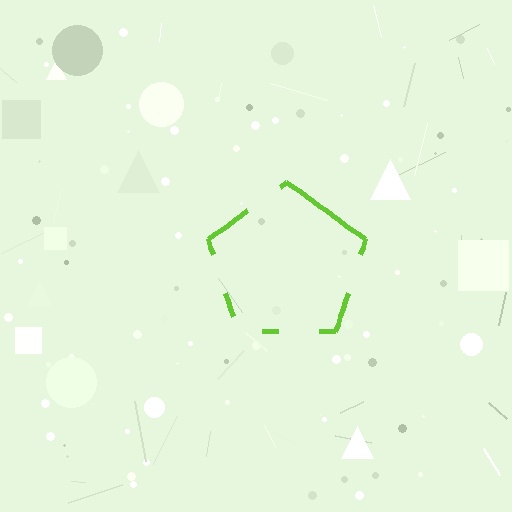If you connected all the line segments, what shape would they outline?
They would outline a pentagon.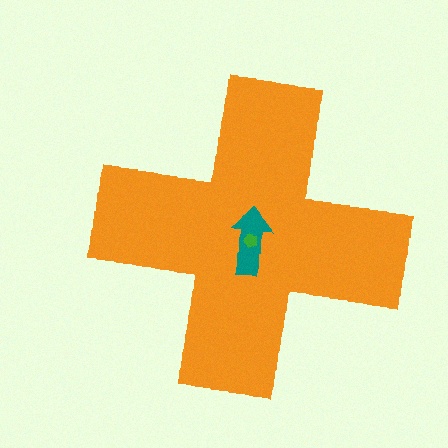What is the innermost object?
The green pentagon.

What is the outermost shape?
The orange cross.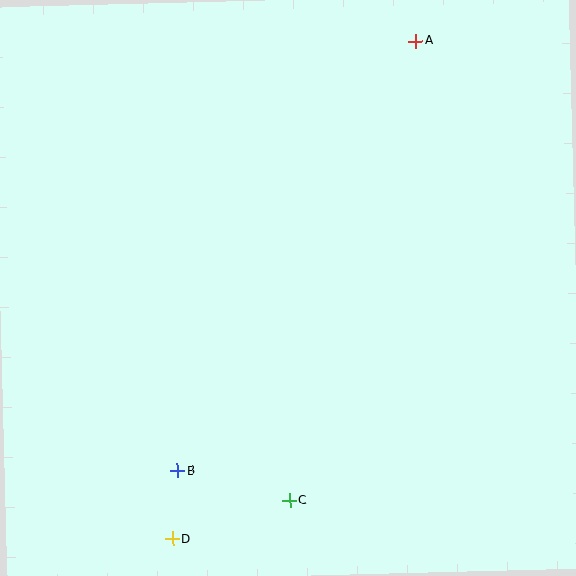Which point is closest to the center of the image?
Point C at (290, 500) is closest to the center.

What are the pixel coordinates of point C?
Point C is at (290, 500).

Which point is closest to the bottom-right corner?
Point C is closest to the bottom-right corner.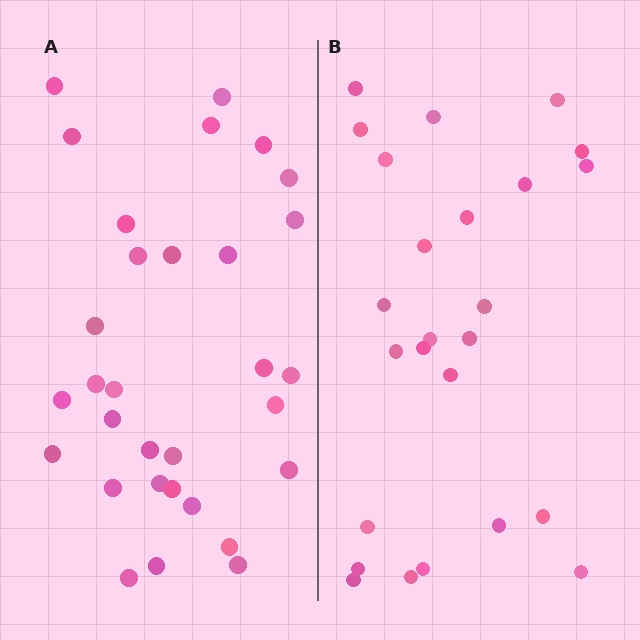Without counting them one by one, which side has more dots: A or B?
Region A (the left region) has more dots.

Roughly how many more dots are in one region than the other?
Region A has about 6 more dots than region B.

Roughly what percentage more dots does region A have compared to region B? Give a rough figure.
About 25% more.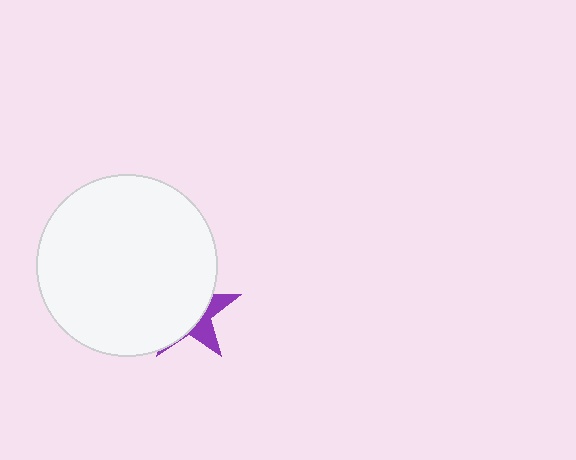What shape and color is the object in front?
The object in front is a white circle.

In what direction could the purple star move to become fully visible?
The purple star could move right. That would shift it out from behind the white circle entirely.